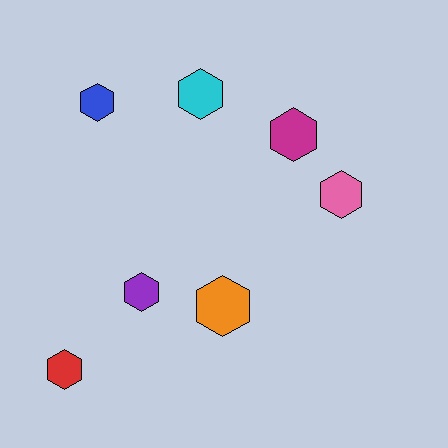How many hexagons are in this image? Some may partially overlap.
There are 7 hexagons.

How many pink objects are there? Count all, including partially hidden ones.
There is 1 pink object.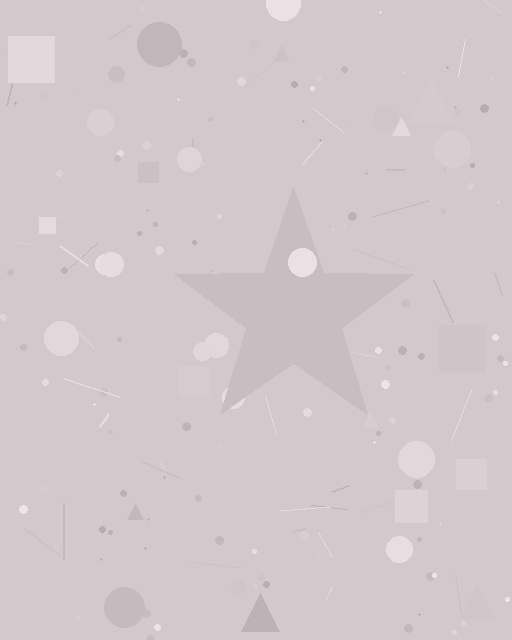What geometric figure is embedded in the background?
A star is embedded in the background.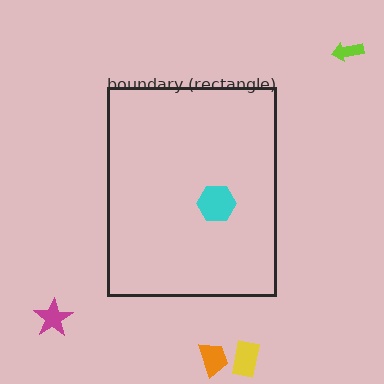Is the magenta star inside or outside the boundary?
Outside.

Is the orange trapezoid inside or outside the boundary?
Outside.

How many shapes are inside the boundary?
1 inside, 4 outside.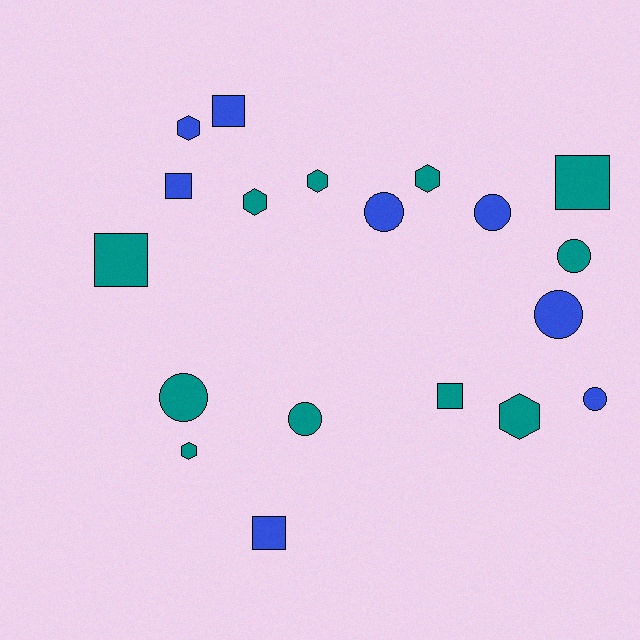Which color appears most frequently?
Teal, with 11 objects.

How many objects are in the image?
There are 19 objects.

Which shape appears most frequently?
Circle, with 7 objects.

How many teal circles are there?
There are 3 teal circles.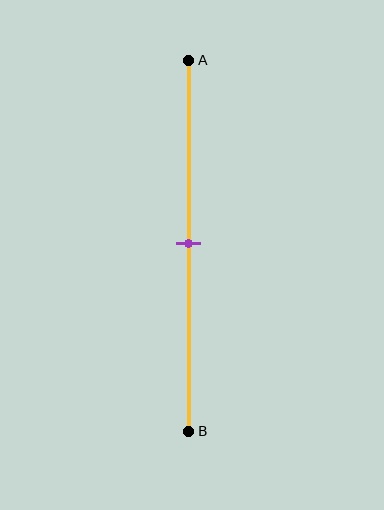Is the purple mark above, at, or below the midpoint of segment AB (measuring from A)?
The purple mark is approximately at the midpoint of segment AB.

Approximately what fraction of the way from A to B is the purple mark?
The purple mark is approximately 50% of the way from A to B.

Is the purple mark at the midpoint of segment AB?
Yes, the mark is approximately at the midpoint.